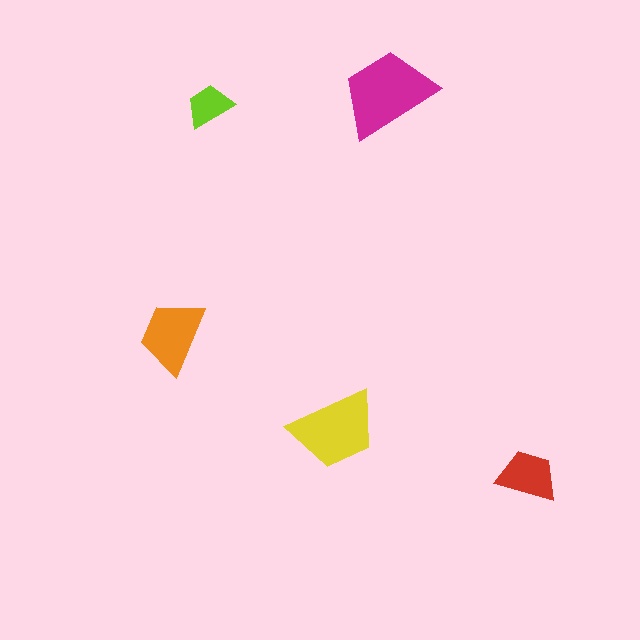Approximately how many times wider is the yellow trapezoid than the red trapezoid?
About 1.5 times wider.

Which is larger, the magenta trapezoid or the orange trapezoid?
The magenta one.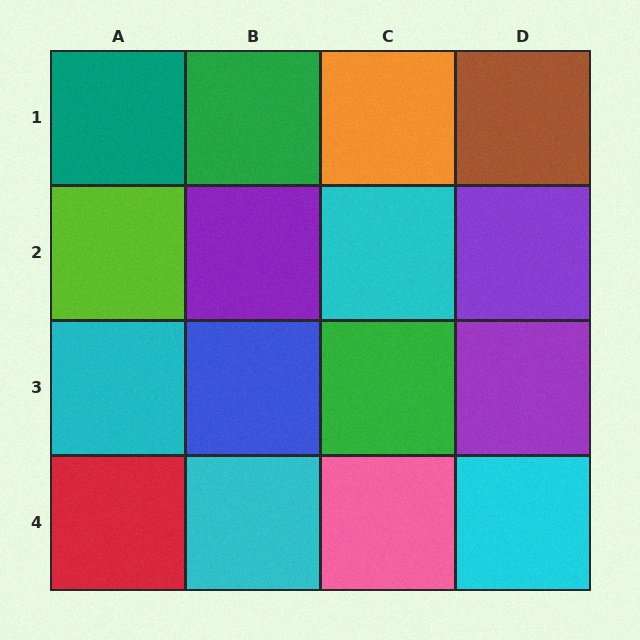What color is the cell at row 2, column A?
Lime.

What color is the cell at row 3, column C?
Green.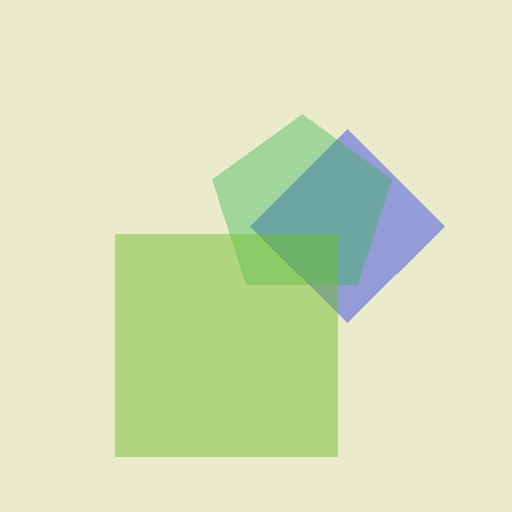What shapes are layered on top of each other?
The layered shapes are: a blue diamond, a green pentagon, a lime square.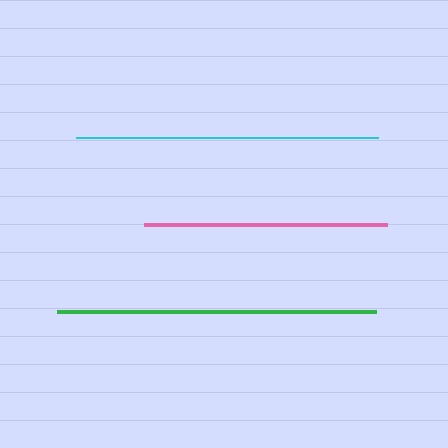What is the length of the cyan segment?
The cyan segment is approximately 302 pixels long.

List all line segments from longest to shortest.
From longest to shortest: green, cyan, pink.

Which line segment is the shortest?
The pink line is the shortest at approximately 242 pixels.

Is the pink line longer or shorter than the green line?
The green line is longer than the pink line.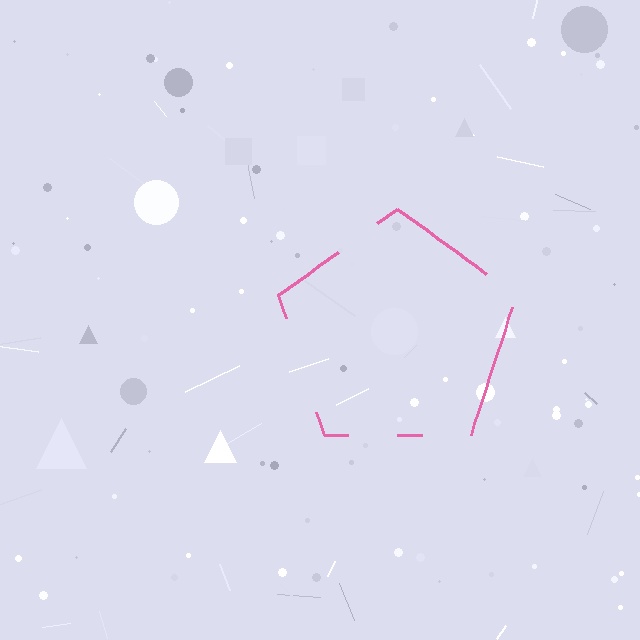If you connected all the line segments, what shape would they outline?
They would outline a pentagon.